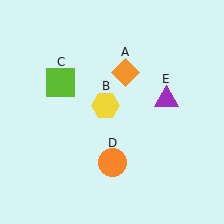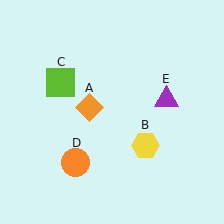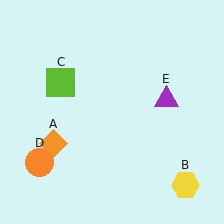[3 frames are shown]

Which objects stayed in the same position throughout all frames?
Lime square (object C) and purple triangle (object E) remained stationary.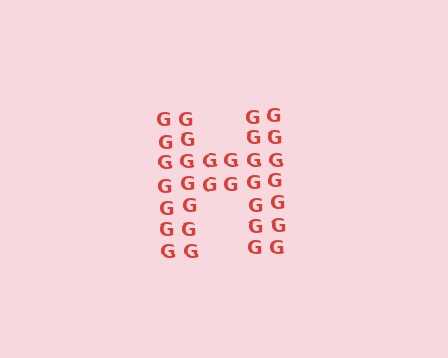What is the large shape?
The large shape is the letter H.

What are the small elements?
The small elements are letter G's.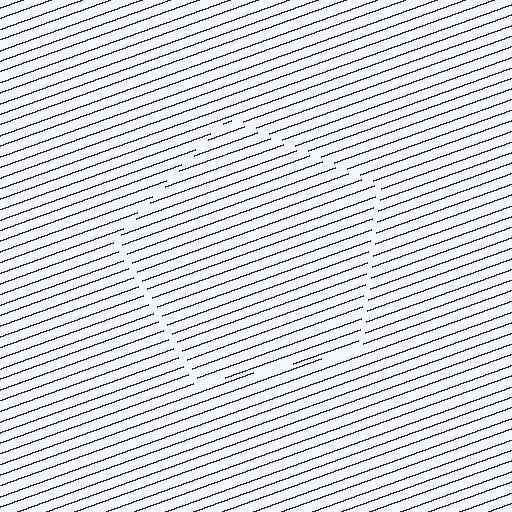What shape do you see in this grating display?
An illusory pentagon. The interior of the shape contains the same grating, shifted by half a period — the contour is defined by the phase discontinuity where line-ends from the inner and outer gratings abut.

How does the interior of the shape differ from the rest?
The interior of the shape contains the same grating, shifted by half a period — the contour is defined by the phase discontinuity where line-ends from the inner and outer gratings abut.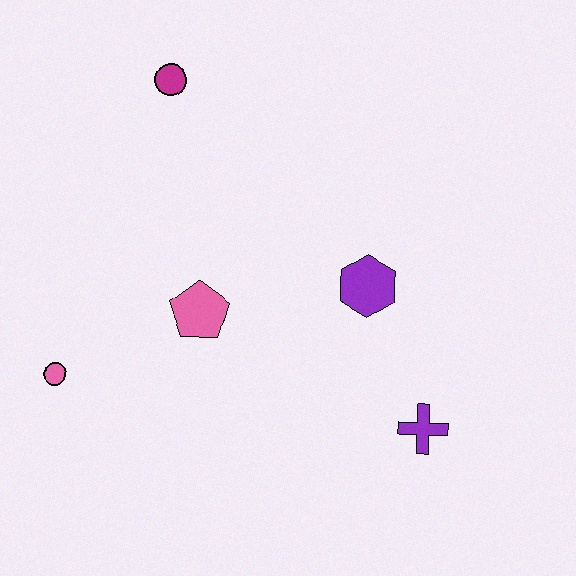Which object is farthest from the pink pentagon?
The purple cross is farthest from the pink pentagon.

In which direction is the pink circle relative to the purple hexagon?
The pink circle is to the left of the purple hexagon.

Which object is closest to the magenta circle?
The pink pentagon is closest to the magenta circle.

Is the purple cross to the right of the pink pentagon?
Yes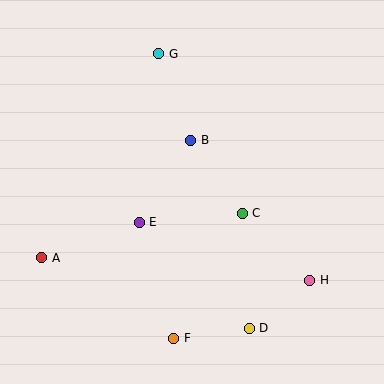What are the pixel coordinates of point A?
Point A is at (42, 258).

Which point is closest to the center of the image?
Point B at (191, 140) is closest to the center.